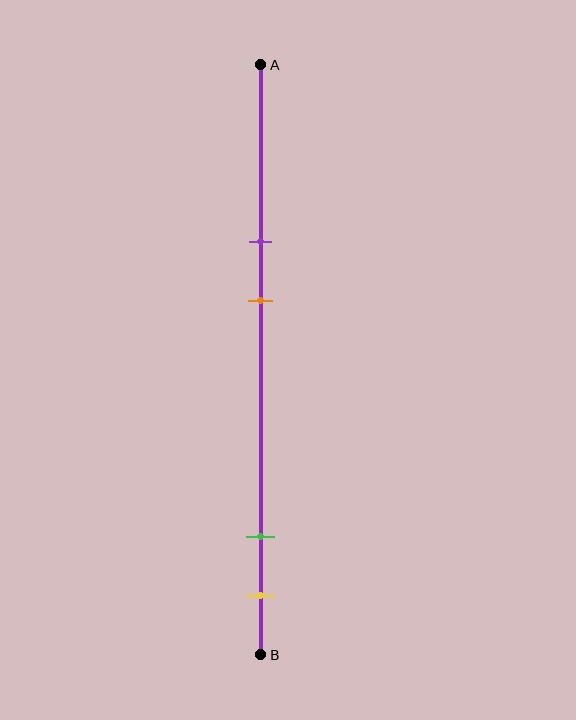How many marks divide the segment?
There are 4 marks dividing the segment.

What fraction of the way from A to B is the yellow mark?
The yellow mark is approximately 90% (0.9) of the way from A to B.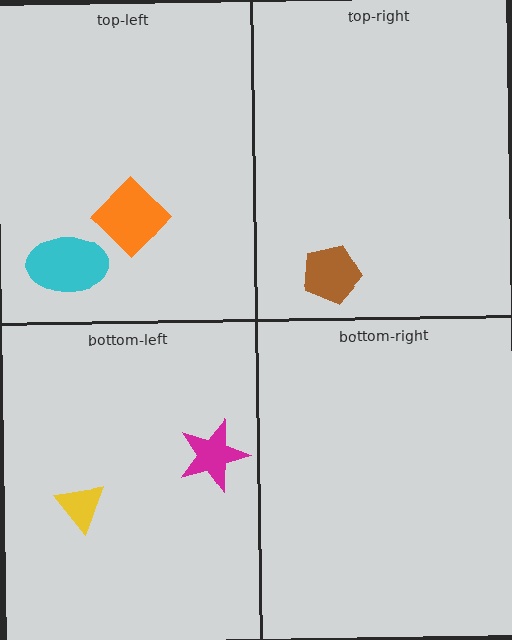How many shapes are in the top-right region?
1.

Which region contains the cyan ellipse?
The top-left region.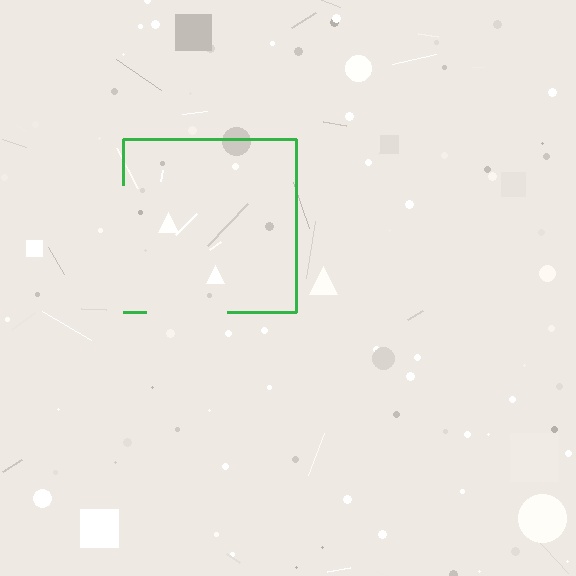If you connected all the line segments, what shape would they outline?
They would outline a square.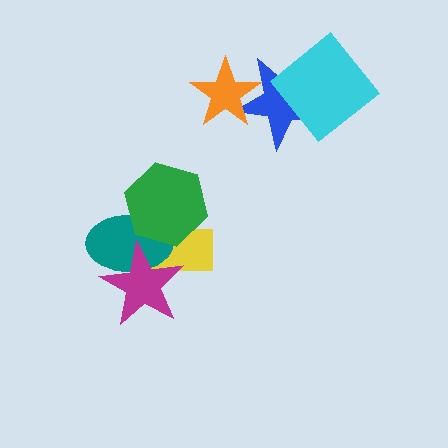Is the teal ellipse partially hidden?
Yes, it is partially covered by another shape.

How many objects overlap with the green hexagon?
2 objects overlap with the green hexagon.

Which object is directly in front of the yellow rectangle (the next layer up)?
The teal ellipse is directly in front of the yellow rectangle.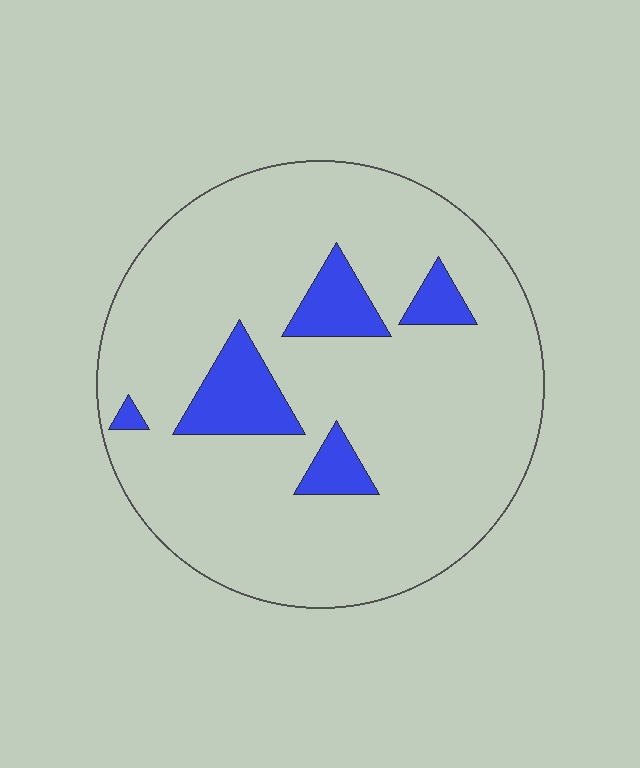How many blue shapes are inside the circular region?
5.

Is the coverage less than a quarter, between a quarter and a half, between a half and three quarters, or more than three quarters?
Less than a quarter.